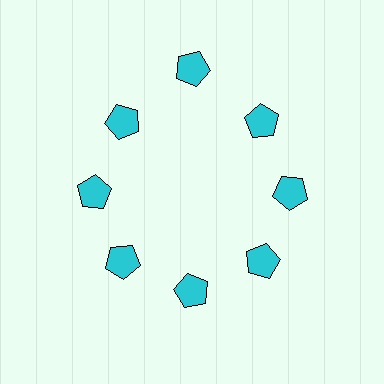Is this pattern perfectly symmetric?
No. The 8 cyan pentagons are arranged in a ring, but one element near the 12 o'clock position is pushed outward from the center, breaking the 8-fold rotational symmetry.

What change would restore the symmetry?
The symmetry would be restored by moving it inward, back onto the ring so that all 8 pentagons sit at equal angles and equal distance from the center.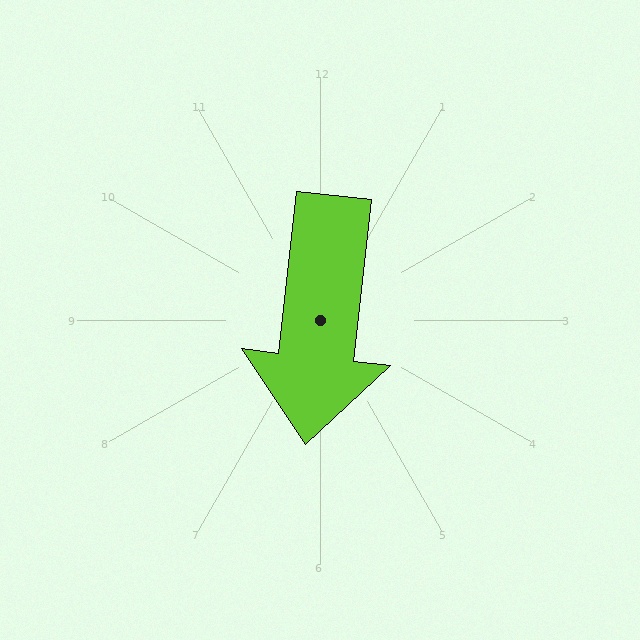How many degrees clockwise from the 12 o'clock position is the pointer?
Approximately 187 degrees.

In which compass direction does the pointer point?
South.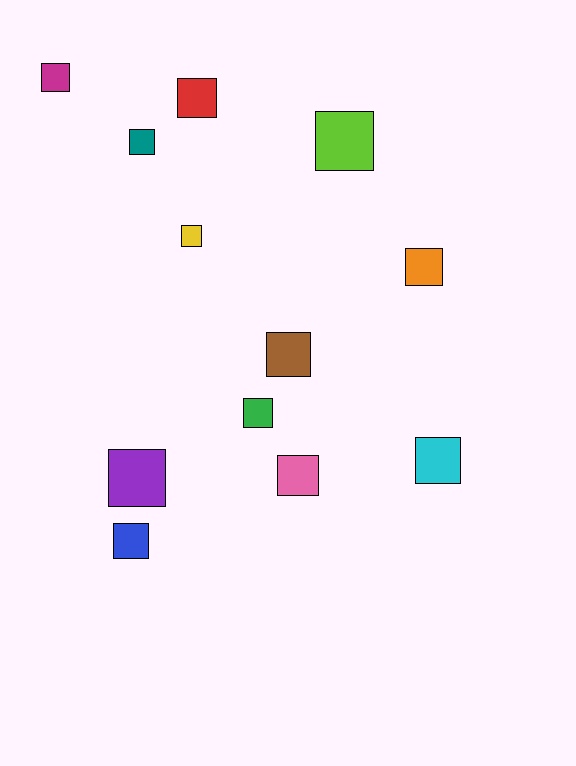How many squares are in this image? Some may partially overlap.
There are 12 squares.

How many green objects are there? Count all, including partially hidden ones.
There is 1 green object.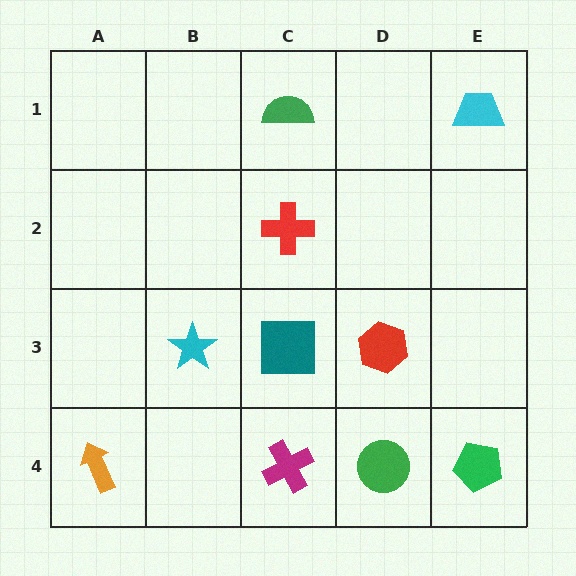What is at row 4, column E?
A green pentagon.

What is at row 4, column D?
A green circle.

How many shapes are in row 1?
2 shapes.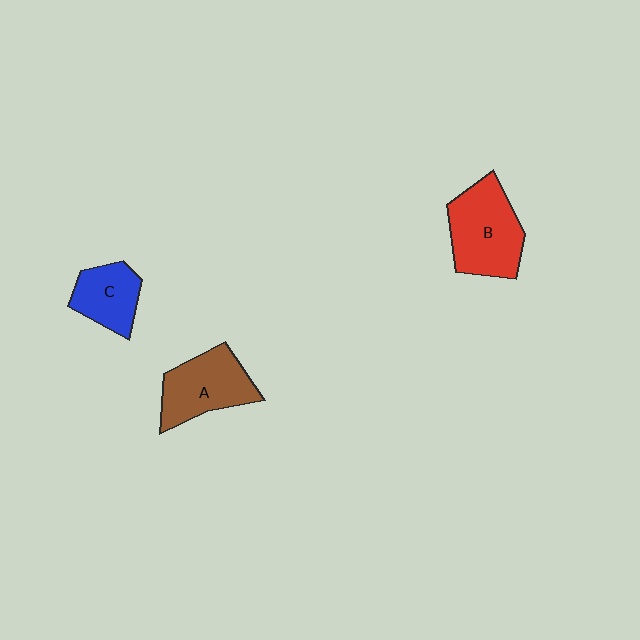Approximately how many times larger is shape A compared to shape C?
Approximately 1.4 times.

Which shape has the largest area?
Shape B (red).